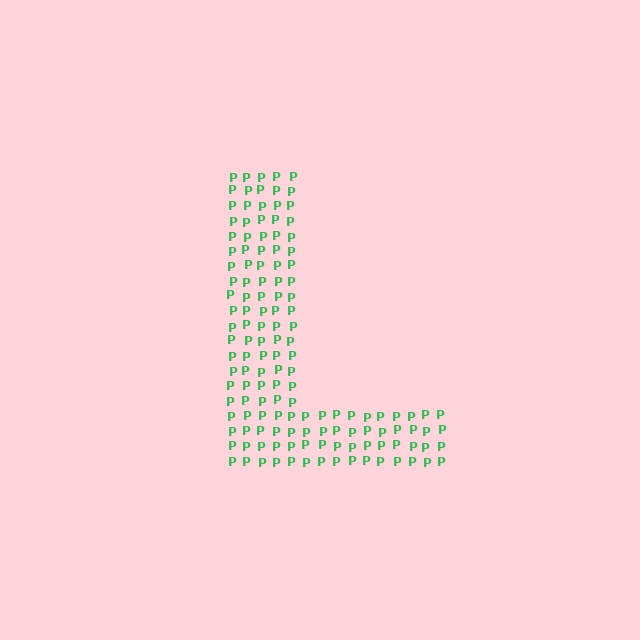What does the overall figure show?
The overall figure shows the letter L.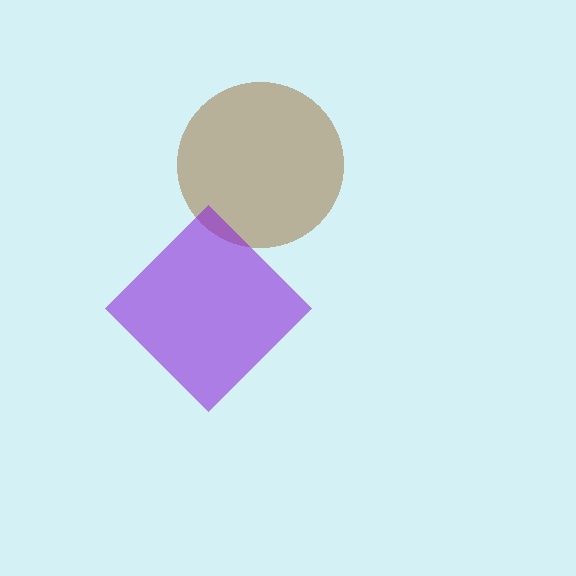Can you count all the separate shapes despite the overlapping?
Yes, there are 2 separate shapes.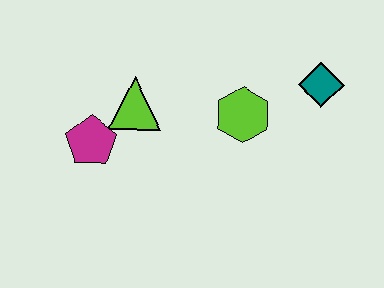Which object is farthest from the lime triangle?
The teal diamond is farthest from the lime triangle.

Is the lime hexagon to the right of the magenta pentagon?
Yes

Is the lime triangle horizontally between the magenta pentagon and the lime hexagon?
Yes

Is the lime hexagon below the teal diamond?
Yes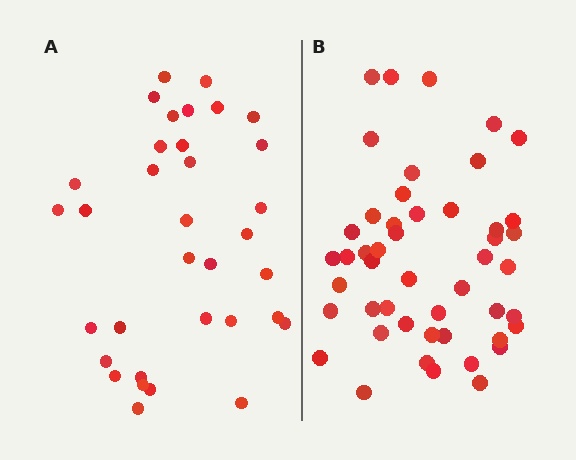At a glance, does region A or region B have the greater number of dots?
Region B (the right region) has more dots.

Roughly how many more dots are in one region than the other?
Region B has approximately 15 more dots than region A.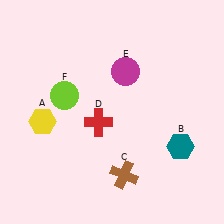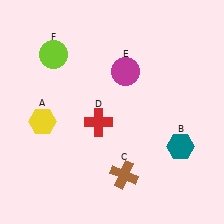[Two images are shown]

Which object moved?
The lime circle (F) moved up.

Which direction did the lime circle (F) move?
The lime circle (F) moved up.